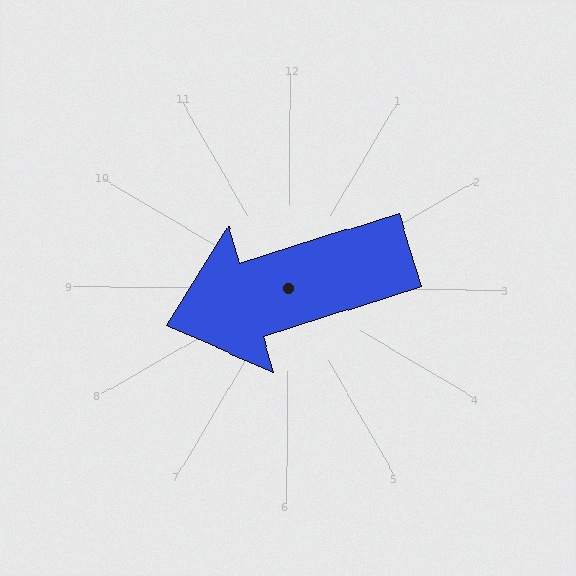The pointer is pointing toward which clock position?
Roughly 8 o'clock.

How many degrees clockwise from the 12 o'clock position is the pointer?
Approximately 252 degrees.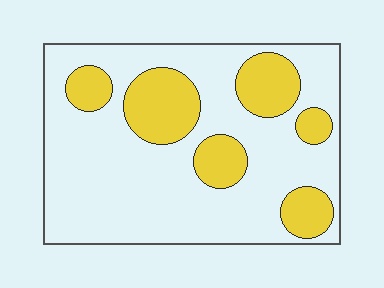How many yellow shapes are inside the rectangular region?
6.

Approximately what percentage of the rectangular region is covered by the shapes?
Approximately 25%.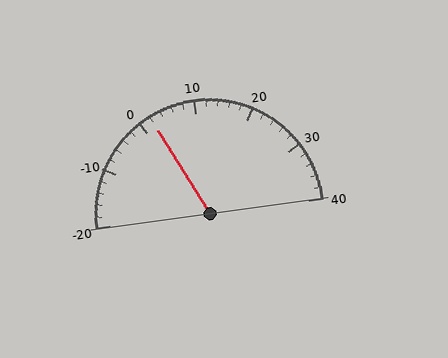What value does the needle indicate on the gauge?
The needle indicates approximately 2.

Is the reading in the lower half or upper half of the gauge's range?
The reading is in the lower half of the range (-20 to 40).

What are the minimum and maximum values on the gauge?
The gauge ranges from -20 to 40.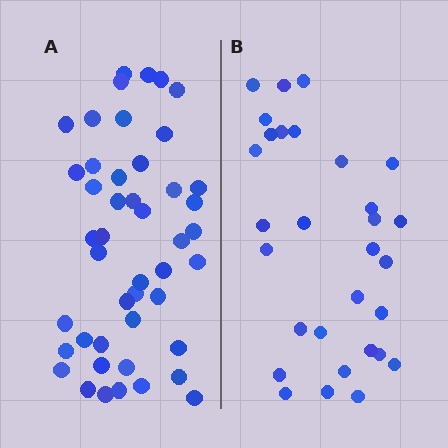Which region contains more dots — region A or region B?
Region A (the left region) has more dots.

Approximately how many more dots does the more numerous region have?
Region A has approximately 15 more dots than region B.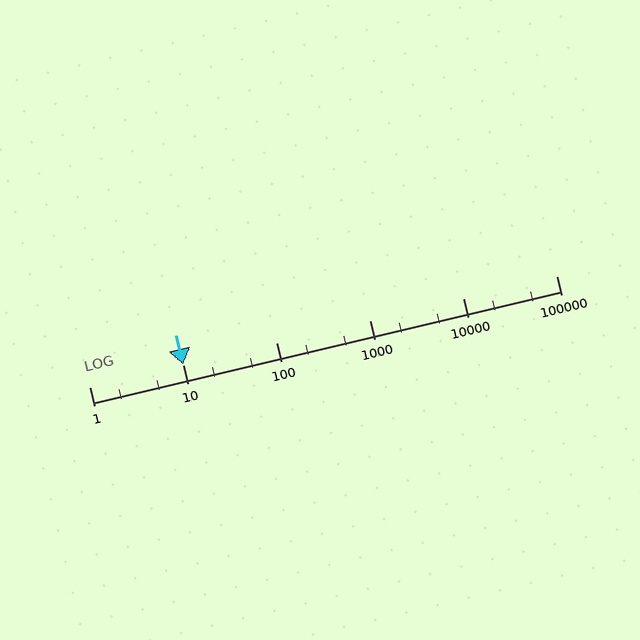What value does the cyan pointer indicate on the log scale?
The pointer indicates approximately 10.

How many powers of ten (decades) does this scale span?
The scale spans 5 decades, from 1 to 100000.